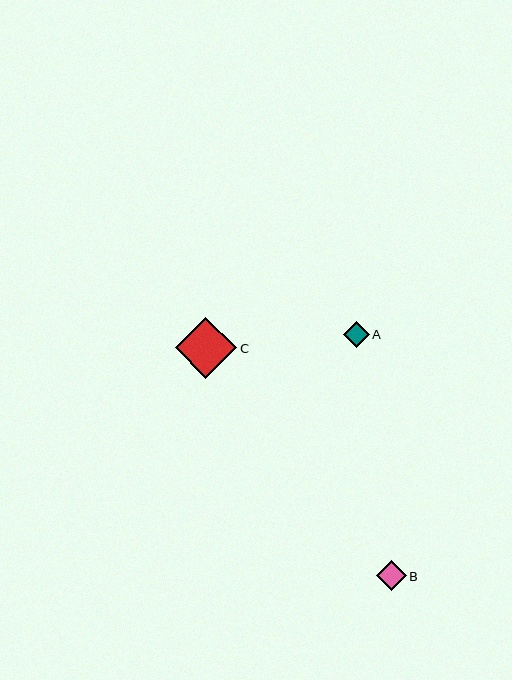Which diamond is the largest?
Diamond C is the largest with a size of approximately 61 pixels.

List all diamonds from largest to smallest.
From largest to smallest: C, B, A.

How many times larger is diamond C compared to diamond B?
Diamond C is approximately 2.0 times the size of diamond B.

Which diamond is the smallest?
Diamond A is the smallest with a size of approximately 26 pixels.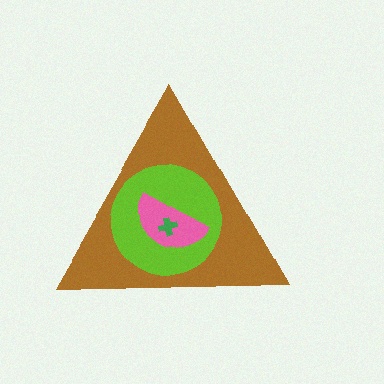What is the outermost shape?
The brown triangle.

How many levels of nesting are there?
4.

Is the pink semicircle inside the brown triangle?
Yes.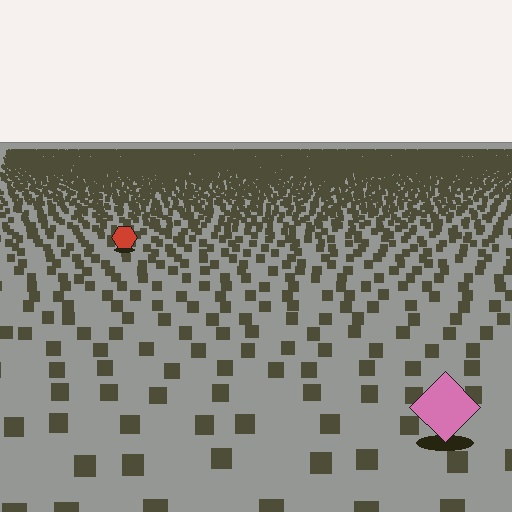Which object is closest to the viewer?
The pink diamond is closest. The texture marks near it are larger and more spread out.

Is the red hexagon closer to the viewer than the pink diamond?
No. The pink diamond is closer — you can tell from the texture gradient: the ground texture is coarser near it.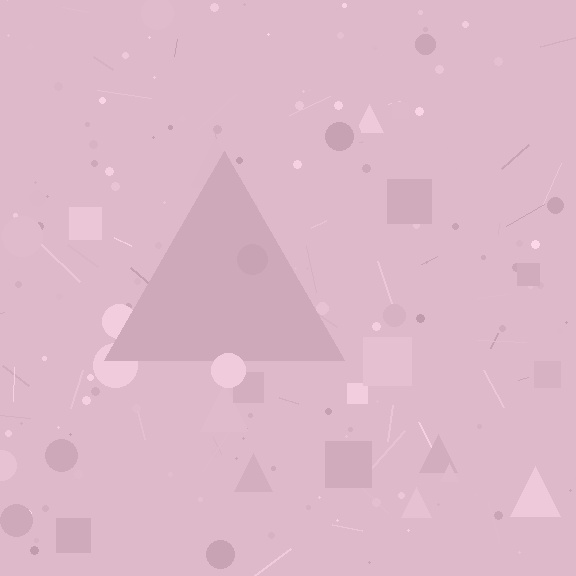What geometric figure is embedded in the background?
A triangle is embedded in the background.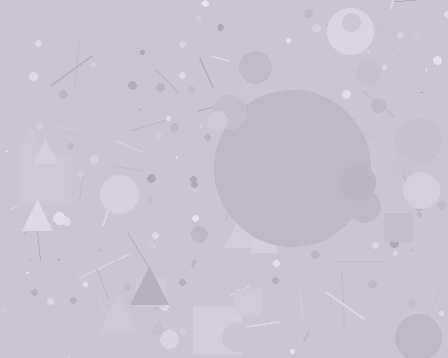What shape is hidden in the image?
A circle is hidden in the image.